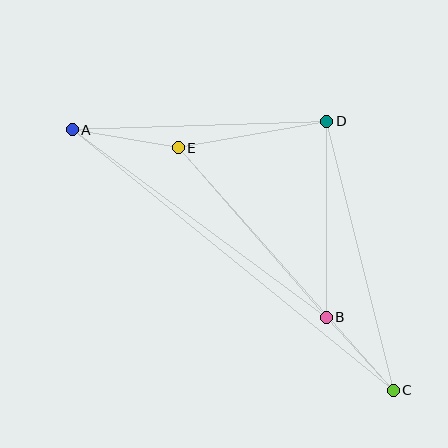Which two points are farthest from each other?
Points A and C are farthest from each other.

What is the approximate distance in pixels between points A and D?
The distance between A and D is approximately 255 pixels.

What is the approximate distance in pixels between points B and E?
The distance between B and E is approximately 225 pixels.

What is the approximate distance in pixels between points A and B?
The distance between A and B is approximately 316 pixels.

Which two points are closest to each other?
Points B and C are closest to each other.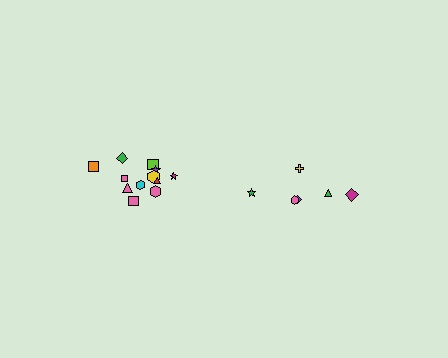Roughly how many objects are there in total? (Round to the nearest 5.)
Roughly 20 objects in total.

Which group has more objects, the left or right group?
The left group.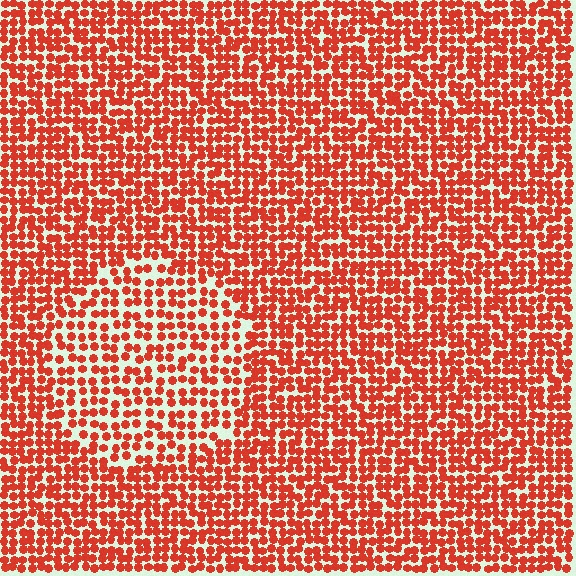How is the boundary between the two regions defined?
The boundary is defined by a change in element density (approximately 1.5x ratio). All elements are the same color, size, and shape.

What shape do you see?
I see a circle.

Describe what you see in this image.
The image contains small red elements arranged at two different densities. A circle-shaped region is visible where the elements are less densely packed than the surrounding area.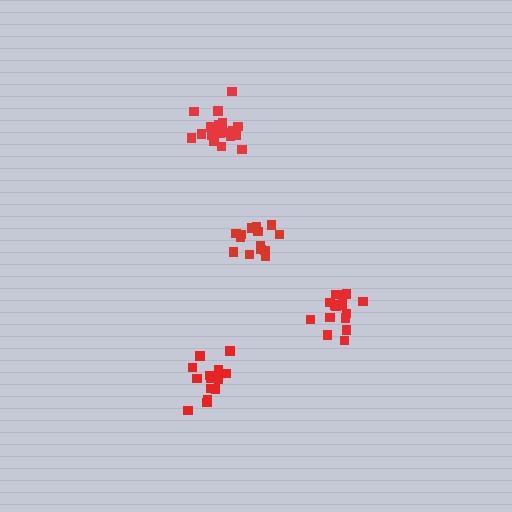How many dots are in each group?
Group 1: 14 dots, Group 2: 19 dots, Group 3: 16 dots, Group 4: 14 dots (63 total).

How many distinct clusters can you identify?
There are 4 distinct clusters.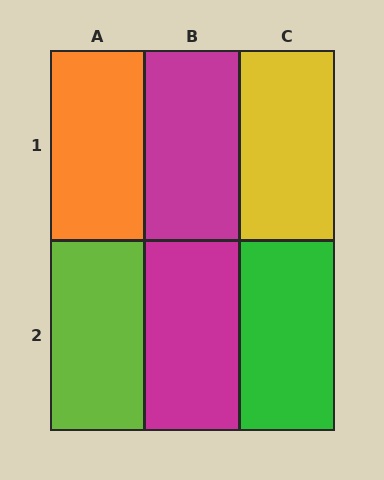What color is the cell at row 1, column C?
Yellow.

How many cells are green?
1 cell is green.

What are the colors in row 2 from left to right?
Lime, magenta, green.